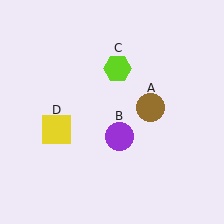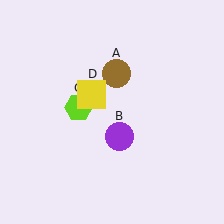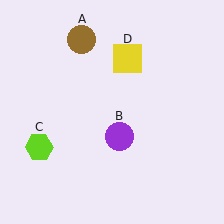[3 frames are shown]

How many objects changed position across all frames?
3 objects changed position: brown circle (object A), lime hexagon (object C), yellow square (object D).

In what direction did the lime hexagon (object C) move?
The lime hexagon (object C) moved down and to the left.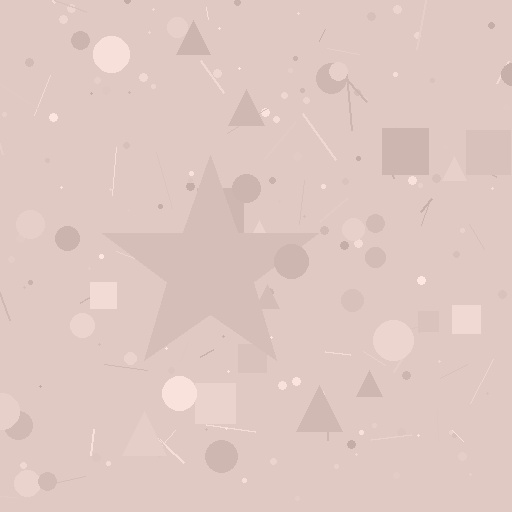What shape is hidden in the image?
A star is hidden in the image.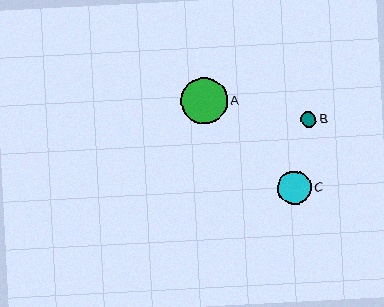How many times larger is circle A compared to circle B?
Circle A is approximately 3.0 times the size of circle B.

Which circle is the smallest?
Circle B is the smallest with a size of approximately 15 pixels.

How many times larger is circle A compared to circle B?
Circle A is approximately 3.0 times the size of circle B.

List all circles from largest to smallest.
From largest to smallest: A, C, B.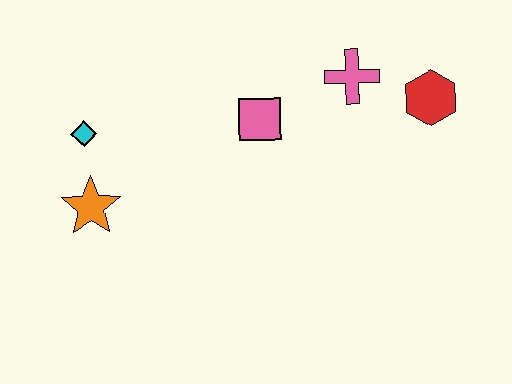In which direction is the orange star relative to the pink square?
The orange star is to the left of the pink square.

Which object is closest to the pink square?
The pink cross is closest to the pink square.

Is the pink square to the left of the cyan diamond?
No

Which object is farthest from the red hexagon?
The orange star is farthest from the red hexagon.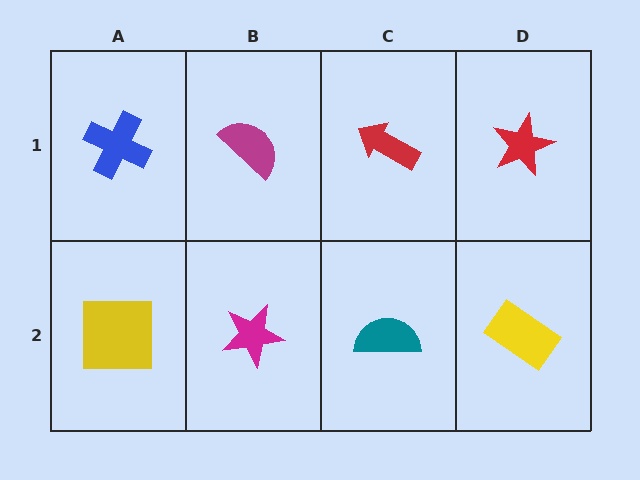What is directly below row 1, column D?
A yellow rectangle.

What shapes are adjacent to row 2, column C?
A red arrow (row 1, column C), a magenta star (row 2, column B), a yellow rectangle (row 2, column D).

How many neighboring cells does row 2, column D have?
2.